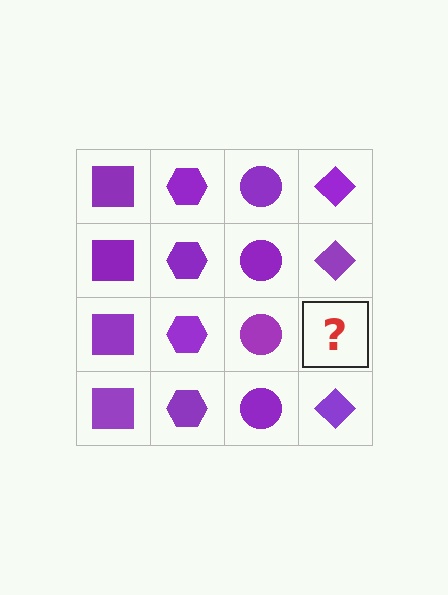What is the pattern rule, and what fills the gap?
The rule is that each column has a consistent shape. The gap should be filled with a purple diamond.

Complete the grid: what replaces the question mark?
The question mark should be replaced with a purple diamond.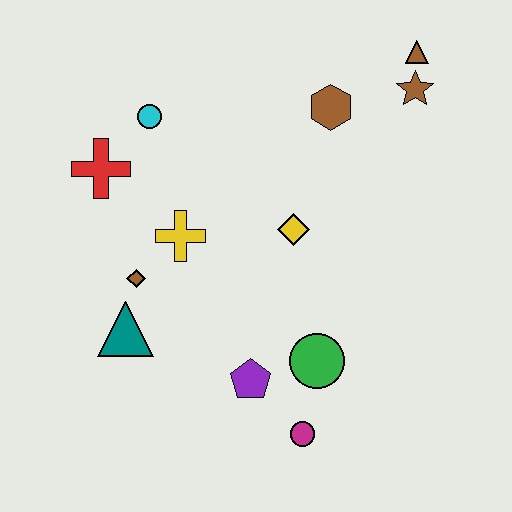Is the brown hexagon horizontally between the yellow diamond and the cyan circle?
No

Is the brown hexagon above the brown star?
No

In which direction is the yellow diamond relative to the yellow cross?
The yellow diamond is to the right of the yellow cross.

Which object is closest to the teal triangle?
The brown diamond is closest to the teal triangle.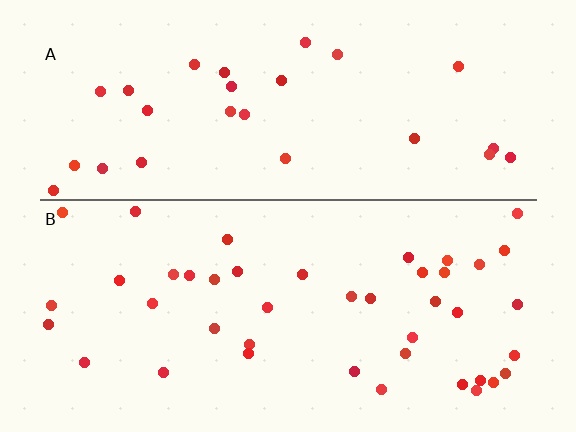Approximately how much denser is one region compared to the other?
Approximately 1.6× — region B over region A.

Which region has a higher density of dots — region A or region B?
B (the bottom).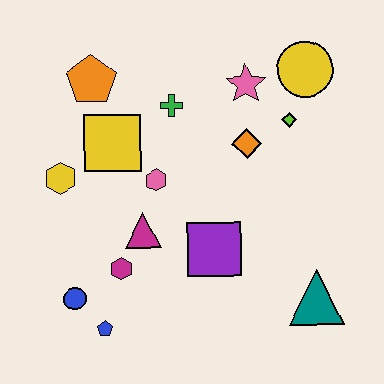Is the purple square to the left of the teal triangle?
Yes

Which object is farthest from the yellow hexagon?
The teal triangle is farthest from the yellow hexagon.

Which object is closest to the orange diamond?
The lime diamond is closest to the orange diamond.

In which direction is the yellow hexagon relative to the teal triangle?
The yellow hexagon is to the left of the teal triangle.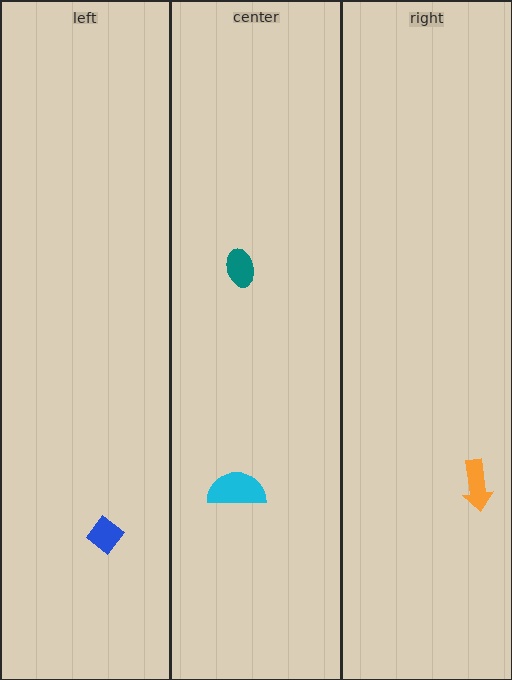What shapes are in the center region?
The teal ellipse, the cyan semicircle.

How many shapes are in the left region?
1.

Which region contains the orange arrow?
The right region.